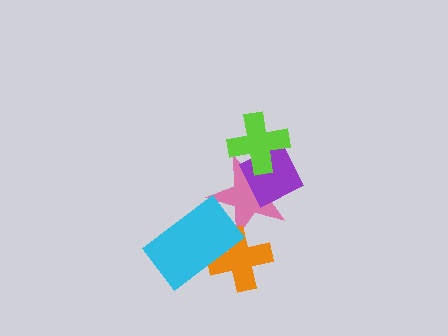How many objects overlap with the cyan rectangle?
2 objects overlap with the cyan rectangle.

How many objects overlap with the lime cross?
2 objects overlap with the lime cross.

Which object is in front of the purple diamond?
The lime cross is in front of the purple diamond.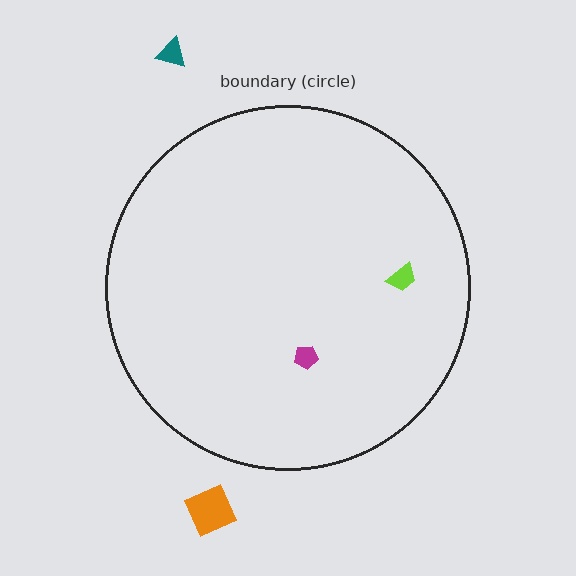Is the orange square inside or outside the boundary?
Outside.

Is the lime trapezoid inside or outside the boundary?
Inside.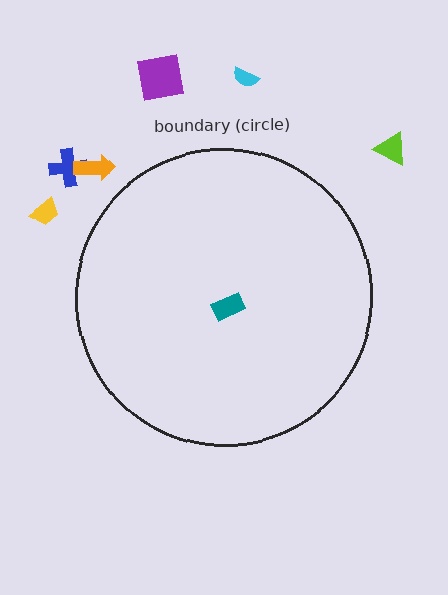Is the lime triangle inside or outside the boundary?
Outside.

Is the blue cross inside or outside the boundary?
Outside.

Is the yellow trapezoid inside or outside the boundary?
Outside.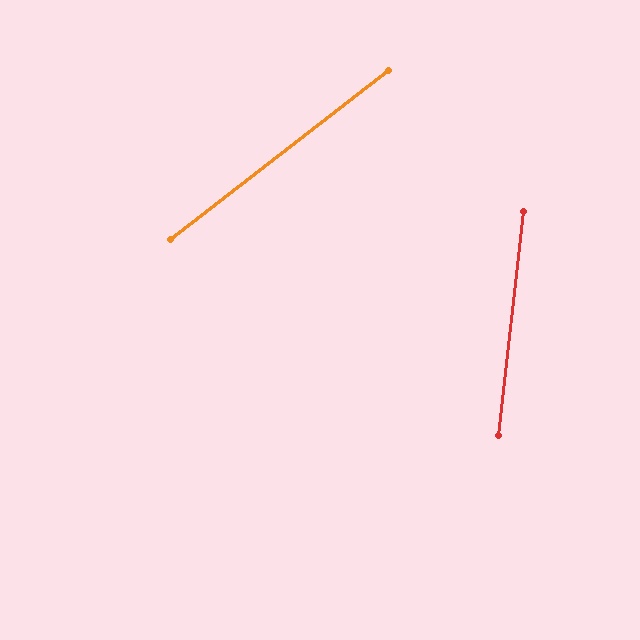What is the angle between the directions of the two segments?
Approximately 46 degrees.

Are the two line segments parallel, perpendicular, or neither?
Neither parallel nor perpendicular — they differ by about 46°.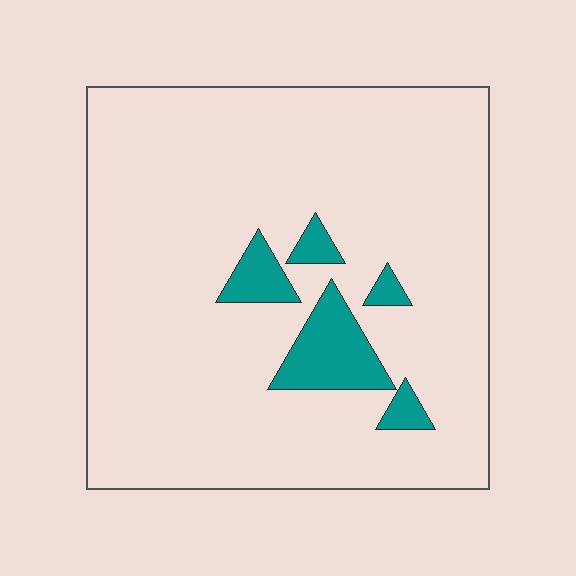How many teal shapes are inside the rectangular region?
5.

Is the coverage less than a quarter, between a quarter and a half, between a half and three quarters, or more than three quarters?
Less than a quarter.